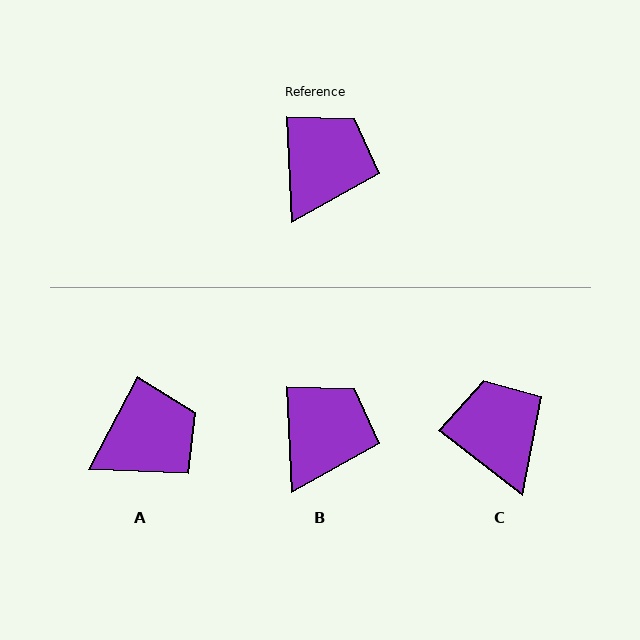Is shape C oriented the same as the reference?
No, it is off by about 50 degrees.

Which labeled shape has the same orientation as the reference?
B.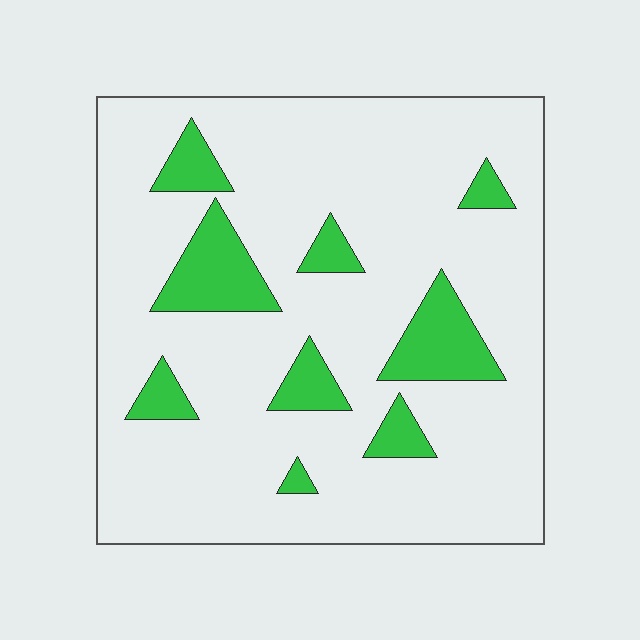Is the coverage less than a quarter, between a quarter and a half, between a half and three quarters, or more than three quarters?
Less than a quarter.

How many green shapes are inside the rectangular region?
9.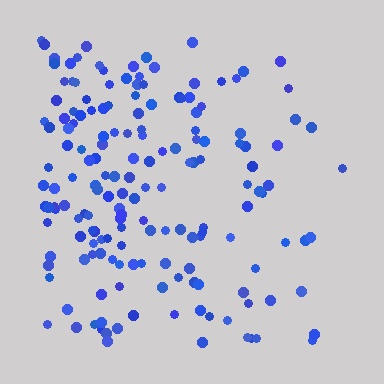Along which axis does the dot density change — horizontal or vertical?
Horizontal.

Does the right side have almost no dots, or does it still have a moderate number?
Still a moderate number, just noticeably fewer than the left.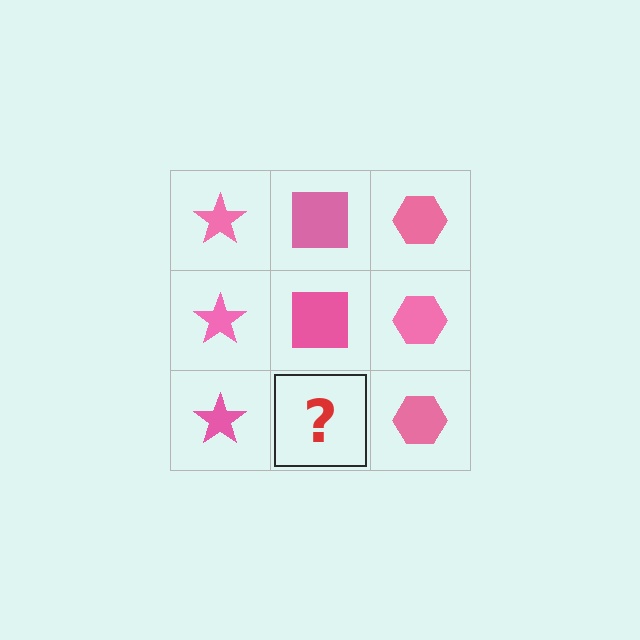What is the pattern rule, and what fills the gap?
The rule is that each column has a consistent shape. The gap should be filled with a pink square.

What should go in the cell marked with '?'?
The missing cell should contain a pink square.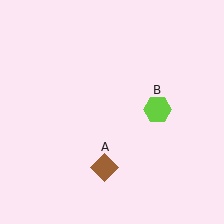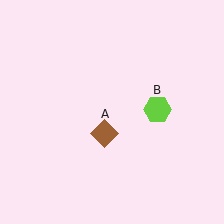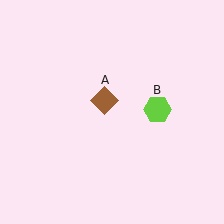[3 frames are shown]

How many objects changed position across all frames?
1 object changed position: brown diamond (object A).